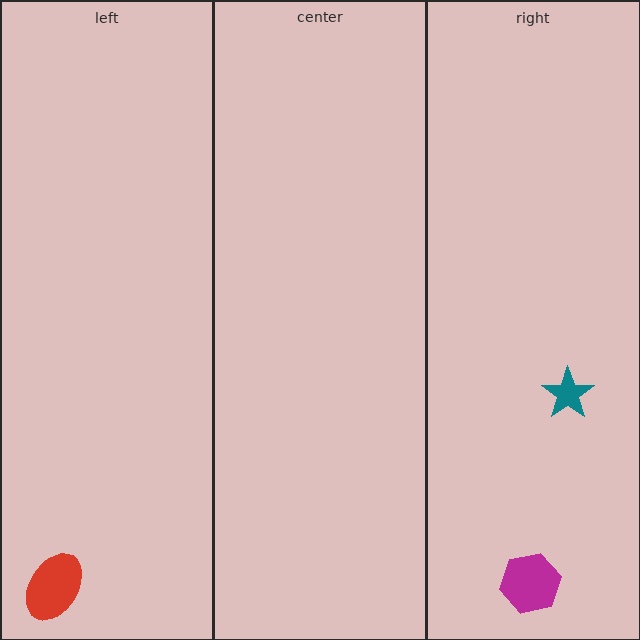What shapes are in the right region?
The magenta hexagon, the teal star.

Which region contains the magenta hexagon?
The right region.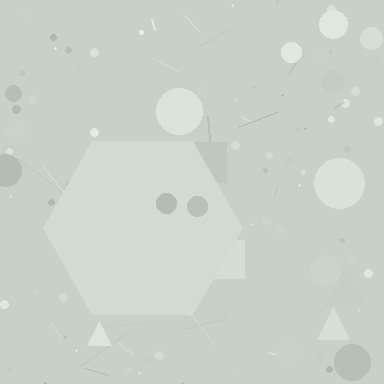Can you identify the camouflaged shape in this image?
The camouflaged shape is a hexagon.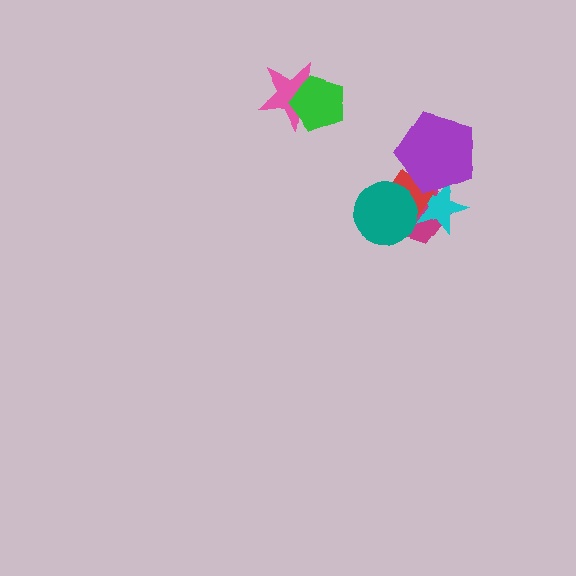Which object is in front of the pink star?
The green pentagon is in front of the pink star.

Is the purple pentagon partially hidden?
No, no other shape covers it.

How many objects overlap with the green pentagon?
1 object overlaps with the green pentagon.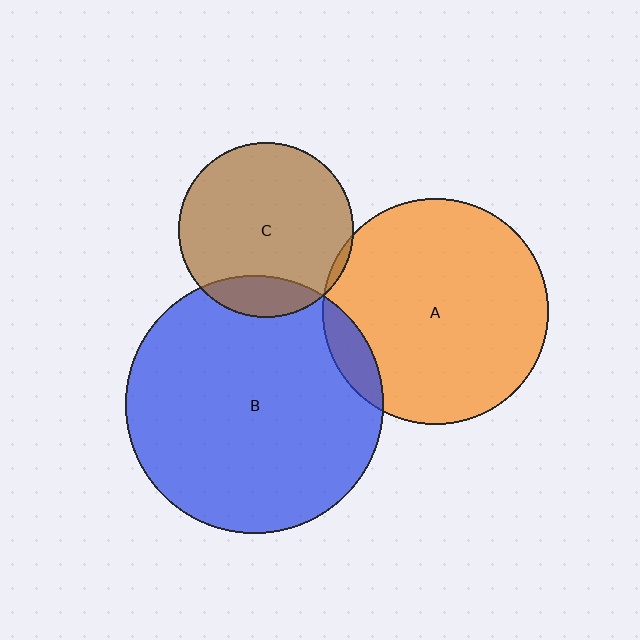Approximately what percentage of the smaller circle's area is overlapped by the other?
Approximately 15%.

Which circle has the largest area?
Circle B (blue).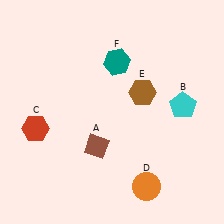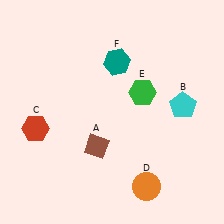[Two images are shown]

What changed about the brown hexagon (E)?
In Image 1, E is brown. In Image 2, it changed to green.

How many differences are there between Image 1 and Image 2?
There is 1 difference between the two images.